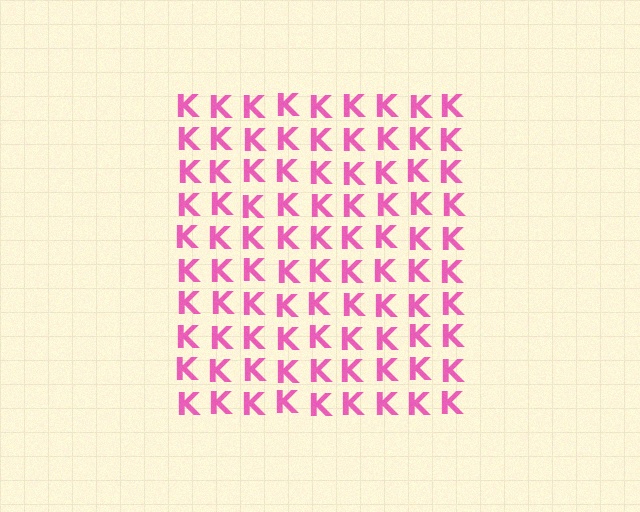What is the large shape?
The large shape is a square.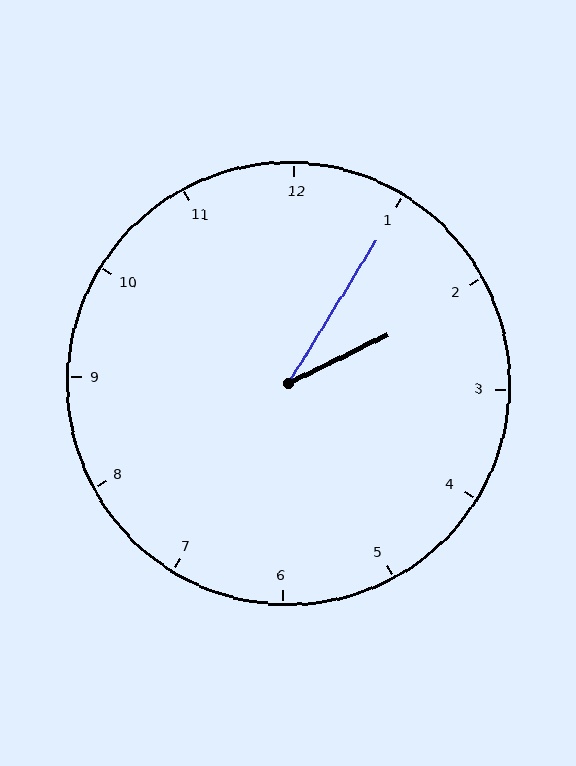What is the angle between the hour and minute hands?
Approximately 32 degrees.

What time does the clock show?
2:05.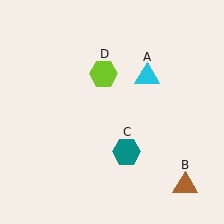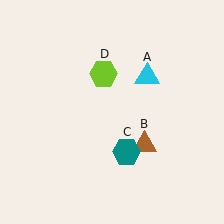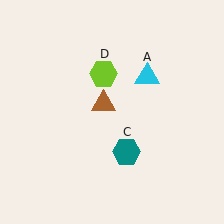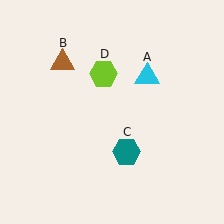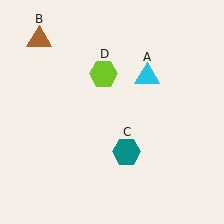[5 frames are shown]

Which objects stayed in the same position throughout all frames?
Cyan triangle (object A) and teal hexagon (object C) and lime hexagon (object D) remained stationary.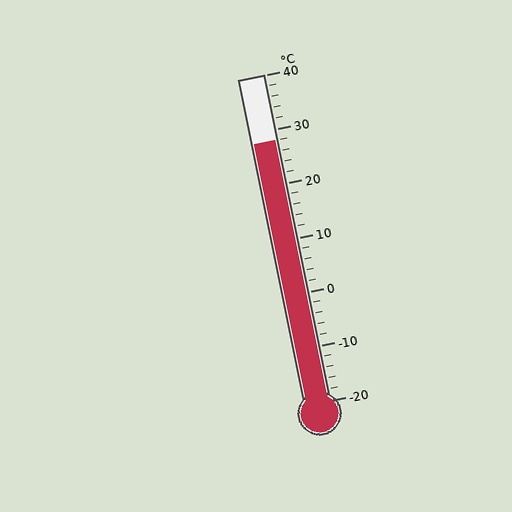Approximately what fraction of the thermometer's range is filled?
The thermometer is filled to approximately 80% of its range.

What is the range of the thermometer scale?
The thermometer scale ranges from -20°C to 40°C.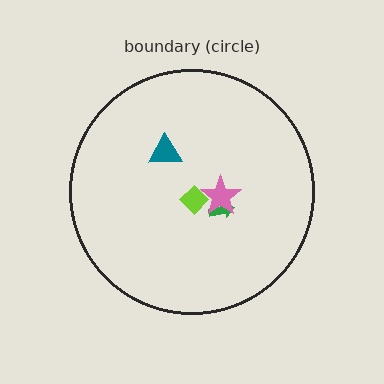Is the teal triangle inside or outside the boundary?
Inside.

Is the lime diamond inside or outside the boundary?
Inside.